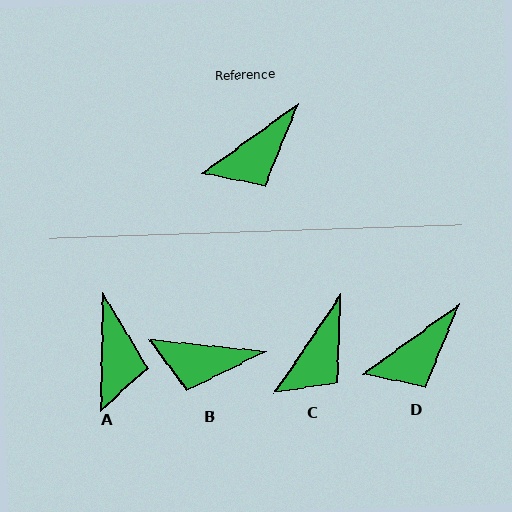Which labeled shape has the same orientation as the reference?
D.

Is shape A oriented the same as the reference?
No, it is off by about 53 degrees.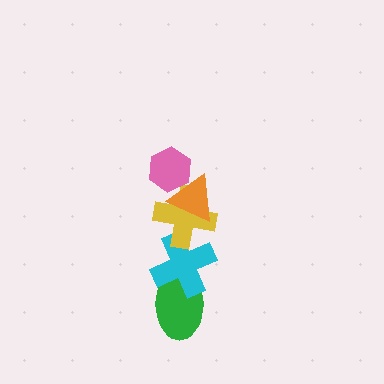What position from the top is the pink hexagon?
The pink hexagon is 1st from the top.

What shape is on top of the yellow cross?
The orange triangle is on top of the yellow cross.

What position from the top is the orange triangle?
The orange triangle is 2nd from the top.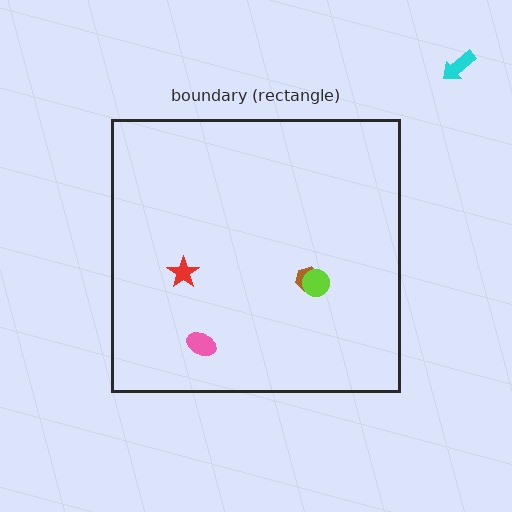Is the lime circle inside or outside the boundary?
Inside.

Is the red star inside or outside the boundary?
Inside.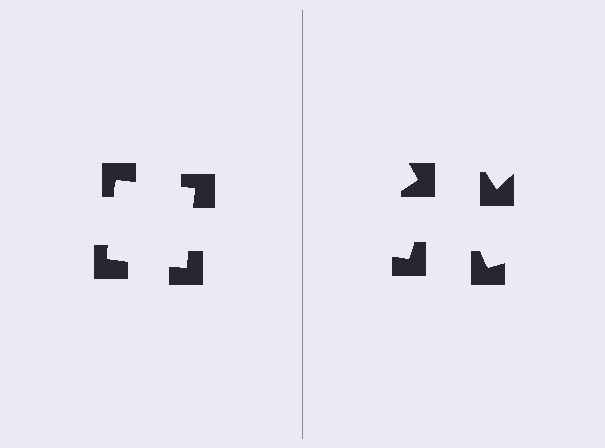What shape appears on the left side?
An illusory square.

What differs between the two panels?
The notched squares are positioned identically on both sides; only the wedge orientations differ. On the left they align to a square; on the right they are misaligned.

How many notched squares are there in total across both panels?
8 — 4 on each side.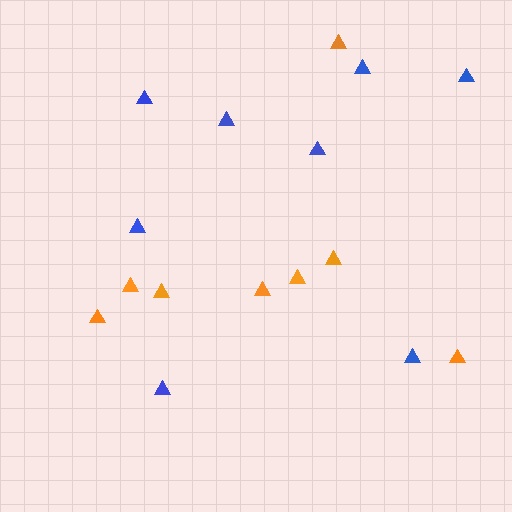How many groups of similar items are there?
There are 2 groups: one group of orange triangles (8) and one group of blue triangles (8).